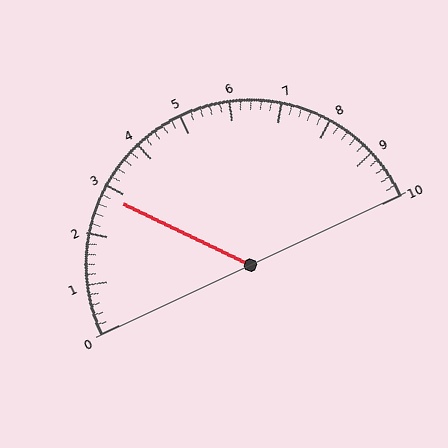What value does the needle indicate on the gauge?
The needle indicates approximately 2.8.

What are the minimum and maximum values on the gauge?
The gauge ranges from 0 to 10.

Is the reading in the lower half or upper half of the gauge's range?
The reading is in the lower half of the range (0 to 10).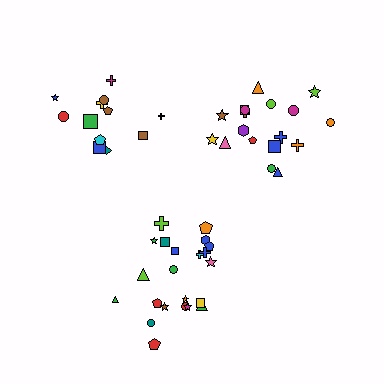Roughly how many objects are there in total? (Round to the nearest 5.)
Roughly 50 objects in total.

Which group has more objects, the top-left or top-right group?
The top-right group.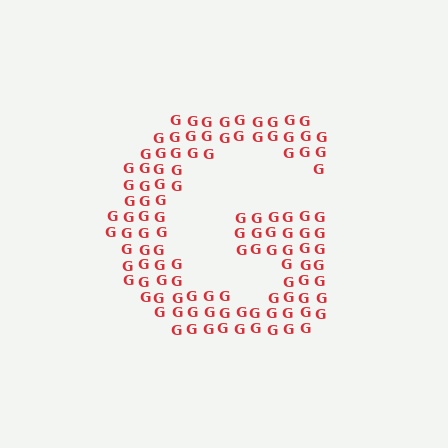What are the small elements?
The small elements are letter G's.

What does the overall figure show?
The overall figure shows the letter G.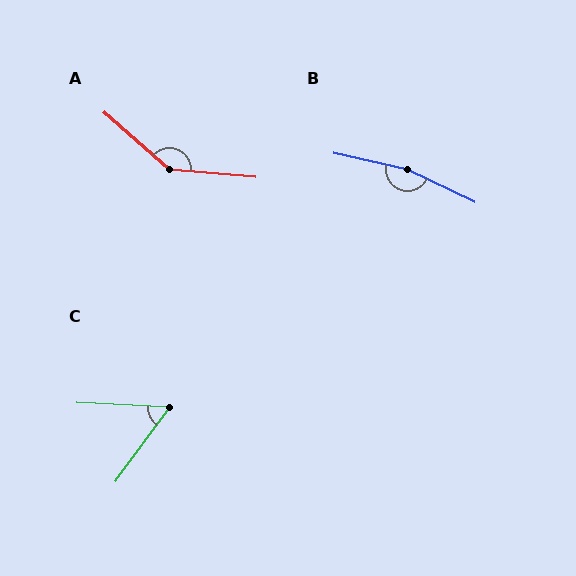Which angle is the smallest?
C, at approximately 57 degrees.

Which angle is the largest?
B, at approximately 167 degrees.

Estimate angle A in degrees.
Approximately 144 degrees.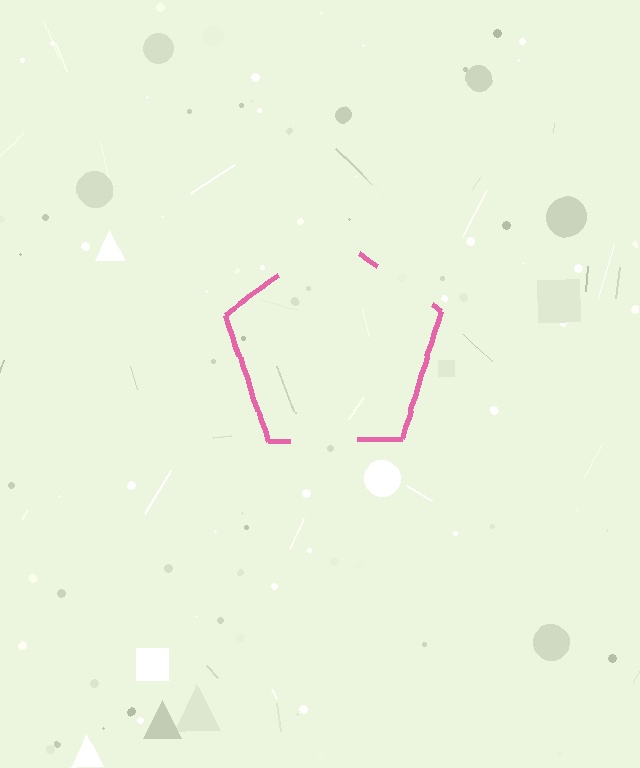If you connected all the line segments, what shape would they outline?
They would outline a pentagon.